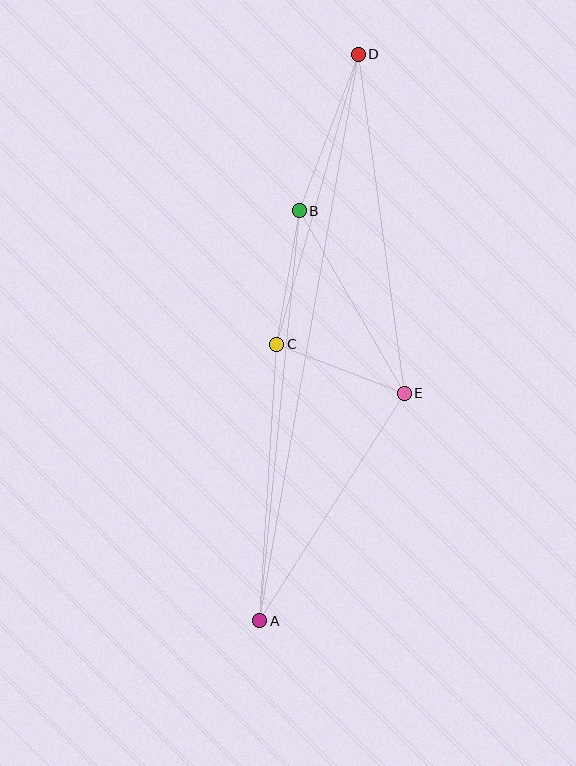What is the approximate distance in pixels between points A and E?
The distance between A and E is approximately 269 pixels.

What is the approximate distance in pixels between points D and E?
The distance between D and E is approximately 342 pixels.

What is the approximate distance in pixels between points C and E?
The distance between C and E is approximately 136 pixels.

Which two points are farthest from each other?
Points A and D are farthest from each other.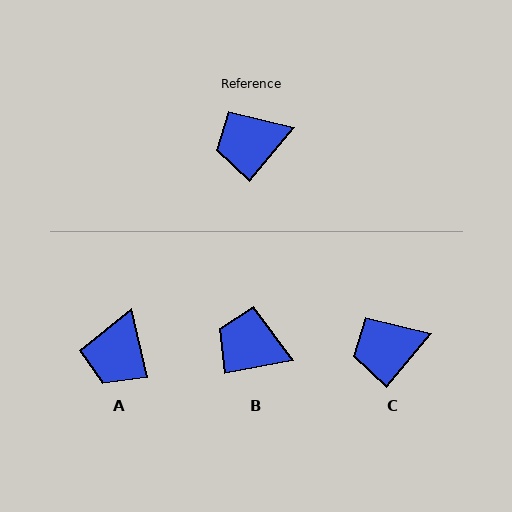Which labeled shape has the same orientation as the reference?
C.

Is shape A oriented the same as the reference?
No, it is off by about 53 degrees.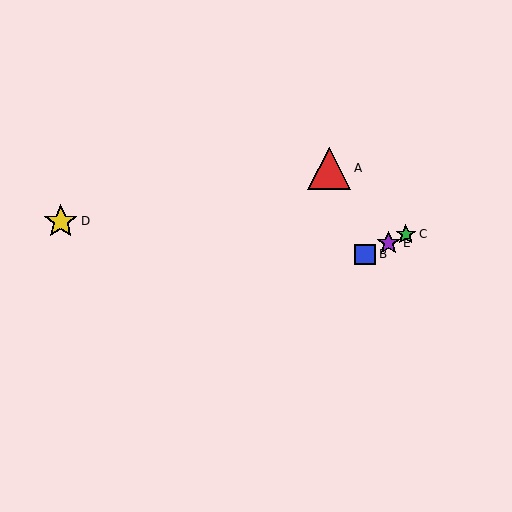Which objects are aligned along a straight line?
Objects B, C, E are aligned along a straight line.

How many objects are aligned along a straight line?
3 objects (B, C, E) are aligned along a straight line.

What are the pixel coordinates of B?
Object B is at (365, 254).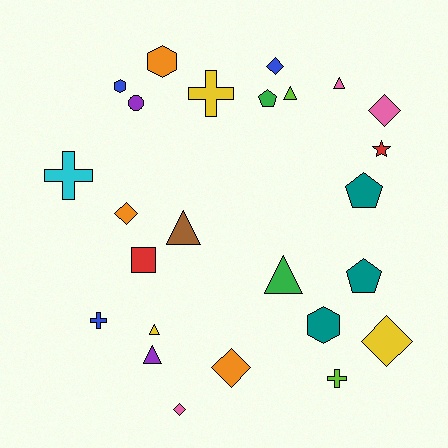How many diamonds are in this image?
There are 6 diamonds.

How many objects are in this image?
There are 25 objects.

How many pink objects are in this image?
There are 3 pink objects.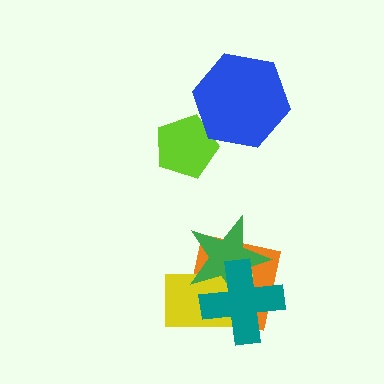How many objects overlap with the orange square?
3 objects overlap with the orange square.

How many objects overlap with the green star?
3 objects overlap with the green star.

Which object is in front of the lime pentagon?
The blue hexagon is in front of the lime pentagon.